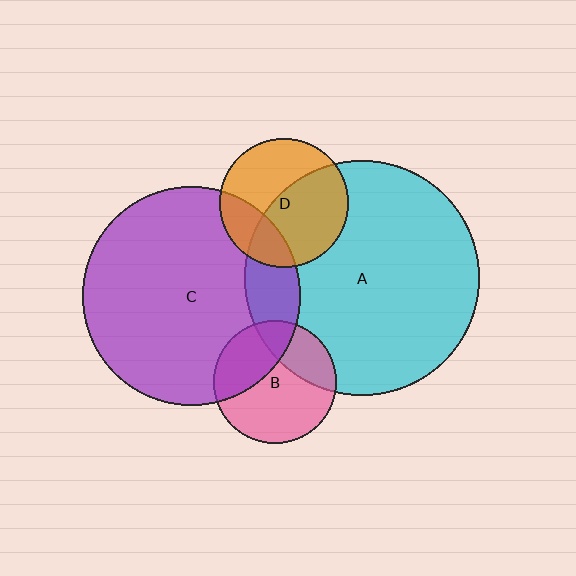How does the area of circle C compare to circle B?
Approximately 3.1 times.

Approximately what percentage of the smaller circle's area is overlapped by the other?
Approximately 25%.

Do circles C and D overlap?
Yes.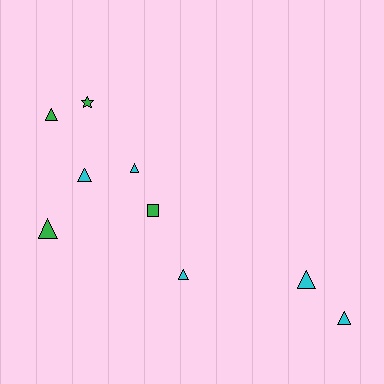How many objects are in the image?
There are 9 objects.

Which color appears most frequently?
Cyan, with 5 objects.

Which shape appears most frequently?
Triangle, with 7 objects.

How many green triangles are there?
There are 2 green triangles.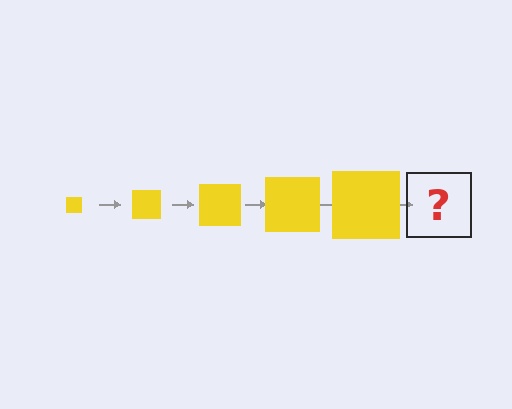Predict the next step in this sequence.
The next step is a yellow square, larger than the previous one.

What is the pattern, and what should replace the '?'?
The pattern is that the square gets progressively larger each step. The '?' should be a yellow square, larger than the previous one.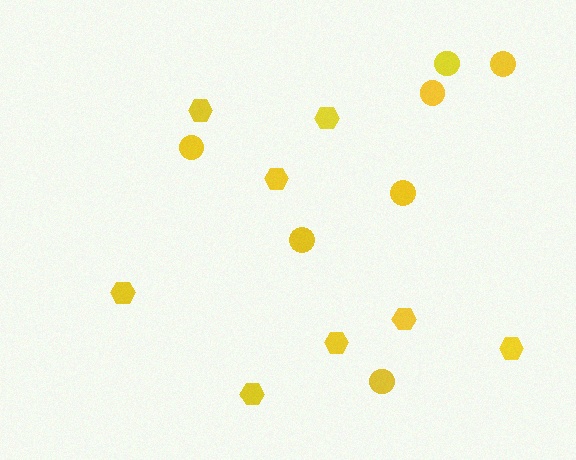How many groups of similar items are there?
There are 2 groups: one group of hexagons (8) and one group of circles (7).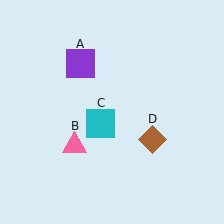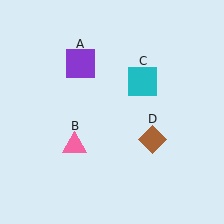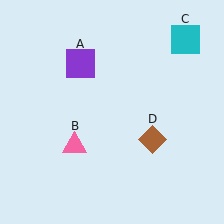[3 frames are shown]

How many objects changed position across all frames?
1 object changed position: cyan square (object C).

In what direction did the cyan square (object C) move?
The cyan square (object C) moved up and to the right.